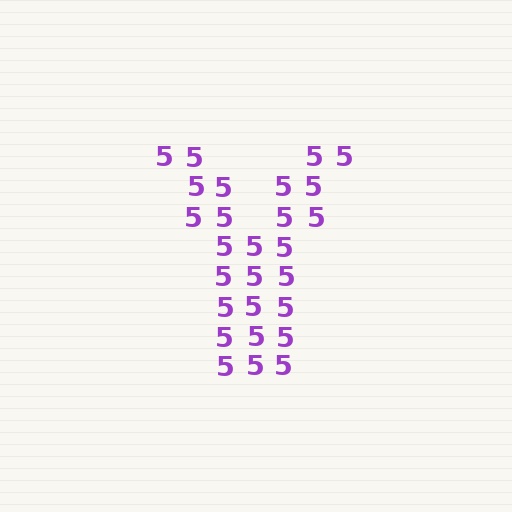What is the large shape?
The large shape is the letter Y.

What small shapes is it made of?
It is made of small digit 5's.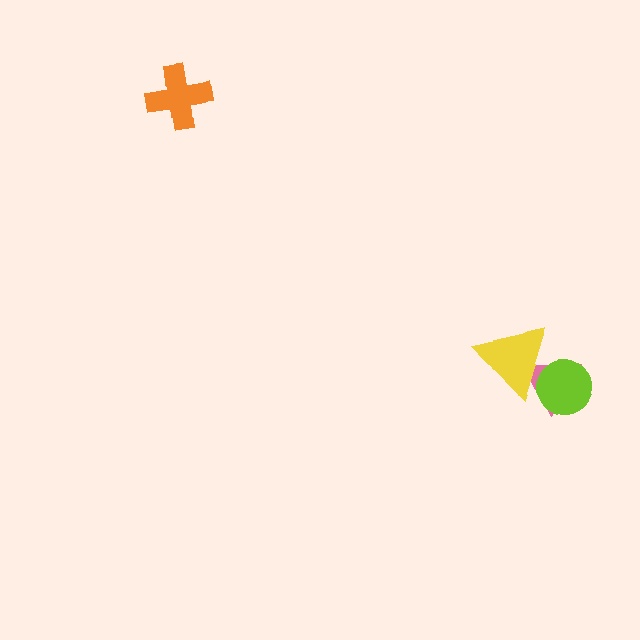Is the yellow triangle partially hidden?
Yes, it is partially covered by another shape.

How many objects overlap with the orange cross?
0 objects overlap with the orange cross.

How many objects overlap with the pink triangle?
2 objects overlap with the pink triangle.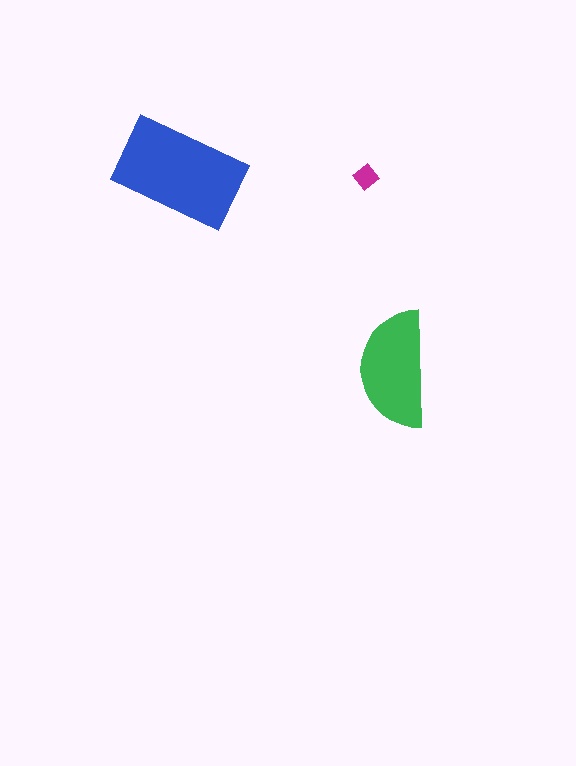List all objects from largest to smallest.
The blue rectangle, the green semicircle, the magenta diamond.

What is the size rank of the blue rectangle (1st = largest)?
1st.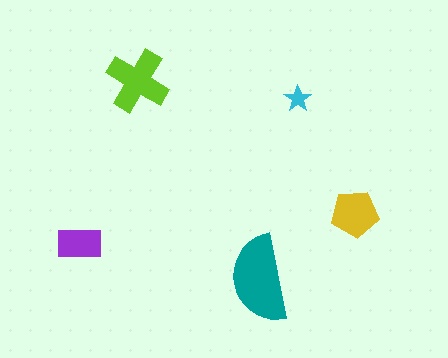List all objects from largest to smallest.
The teal semicircle, the lime cross, the yellow pentagon, the purple rectangle, the cyan star.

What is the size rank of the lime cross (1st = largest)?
2nd.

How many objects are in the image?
There are 5 objects in the image.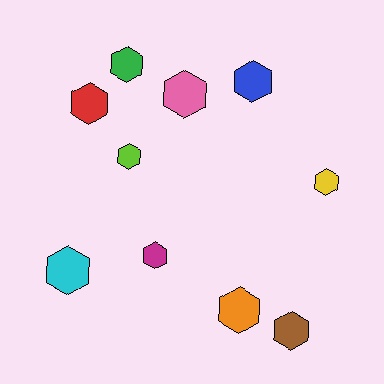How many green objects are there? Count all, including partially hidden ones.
There is 1 green object.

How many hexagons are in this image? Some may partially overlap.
There are 10 hexagons.